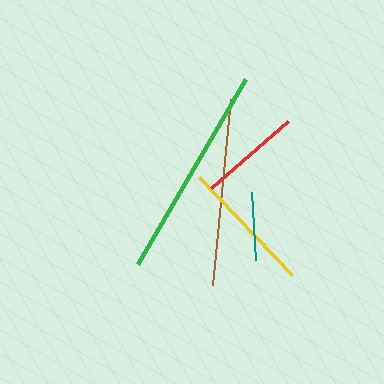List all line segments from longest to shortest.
From longest to shortest: green, brown, yellow, red, teal.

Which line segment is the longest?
The green line is the longest at approximately 214 pixels.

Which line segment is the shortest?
The teal line is the shortest at approximately 68 pixels.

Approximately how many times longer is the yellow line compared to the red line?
The yellow line is approximately 1.3 times the length of the red line.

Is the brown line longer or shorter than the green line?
The green line is longer than the brown line.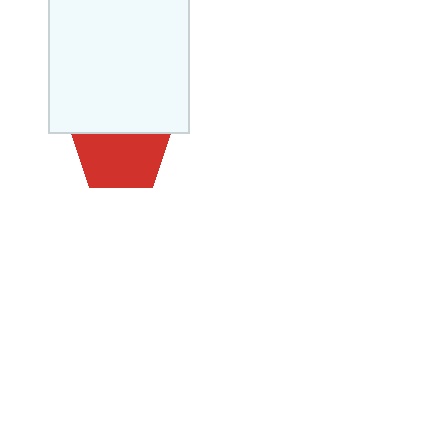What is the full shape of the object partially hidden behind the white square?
The partially hidden object is a red pentagon.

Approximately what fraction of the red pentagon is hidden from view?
Roughly 37% of the red pentagon is hidden behind the white square.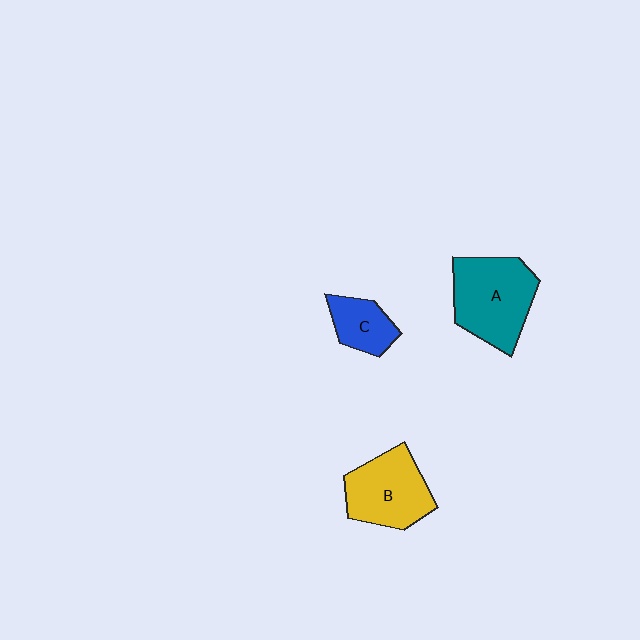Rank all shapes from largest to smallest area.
From largest to smallest: A (teal), B (yellow), C (blue).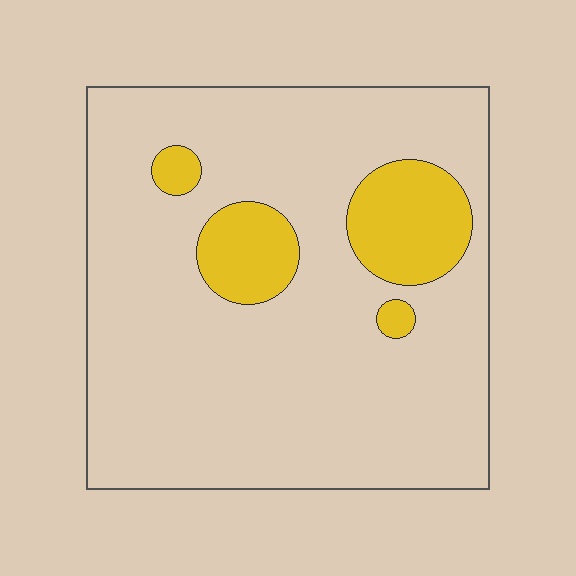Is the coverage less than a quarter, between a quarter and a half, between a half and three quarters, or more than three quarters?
Less than a quarter.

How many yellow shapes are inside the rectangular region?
4.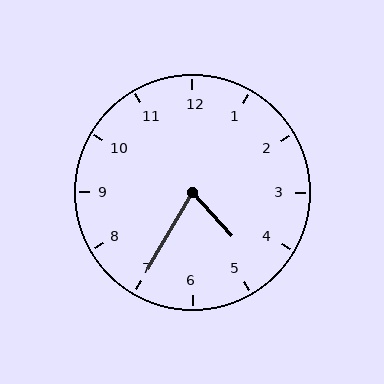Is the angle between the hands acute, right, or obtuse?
It is acute.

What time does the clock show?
4:35.